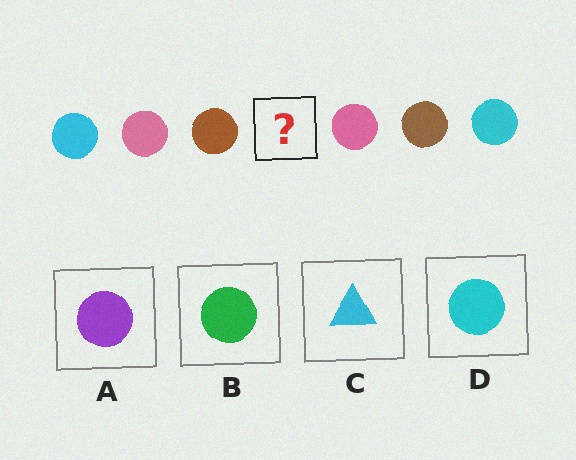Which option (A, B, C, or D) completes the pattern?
D.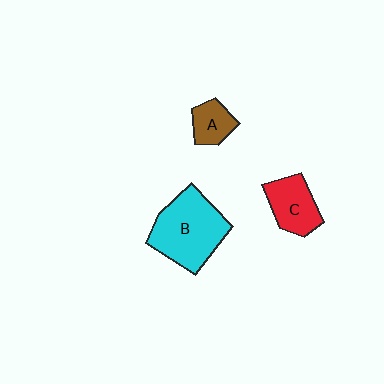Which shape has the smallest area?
Shape A (brown).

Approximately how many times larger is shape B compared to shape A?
Approximately 2.8 times.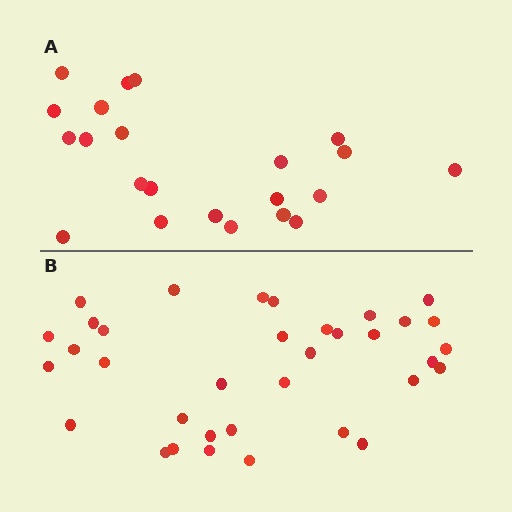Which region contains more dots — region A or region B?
Region B (the bottom region) has more dots.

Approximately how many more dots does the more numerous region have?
Region B has approximately 15 more dots than region A.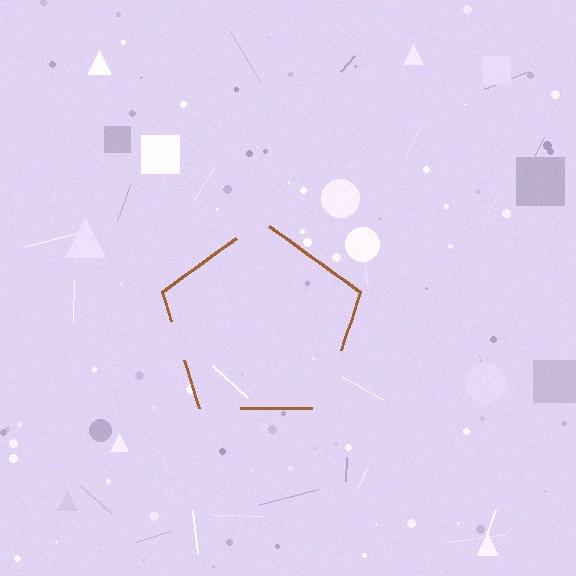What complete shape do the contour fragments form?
The contour fragments form a pentagon.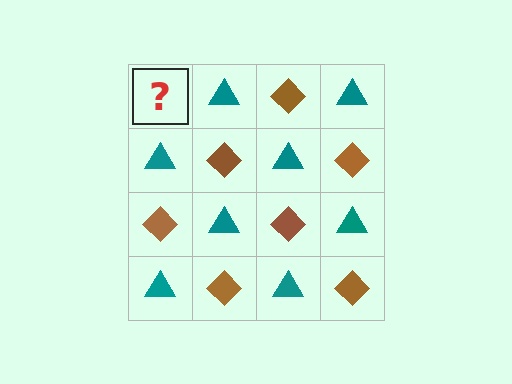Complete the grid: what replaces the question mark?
The question mark should be replaced with a brown diamond.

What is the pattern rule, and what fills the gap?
The rule is that it alternates brown diamond and teal triangle in a checkerboard pattern. The gap should be filled with a brown diamond.